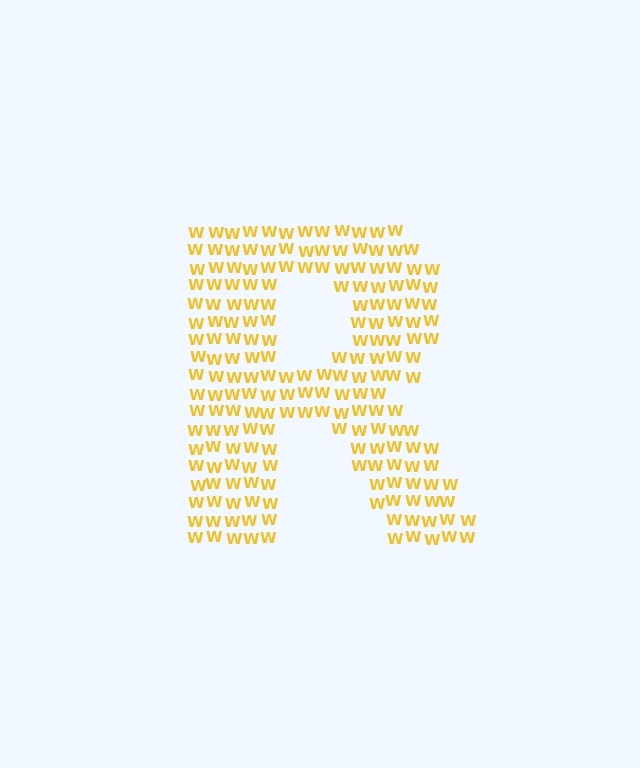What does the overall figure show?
The overall figure shows the letter R.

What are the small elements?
The small elements are letter W's.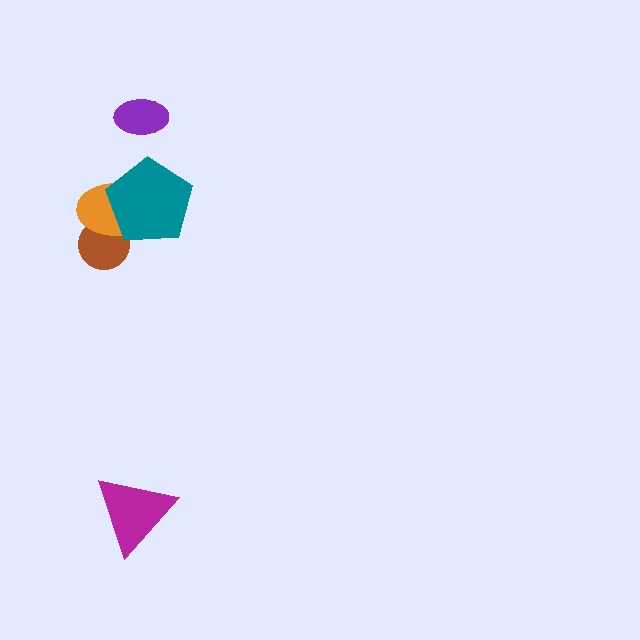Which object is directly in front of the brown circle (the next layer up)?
The orange ellipse is directly in front of the brown circle.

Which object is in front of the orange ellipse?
The teal pentagon is in front of the orange ellipse.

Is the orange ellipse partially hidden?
Yes, it is partially covered by another shape.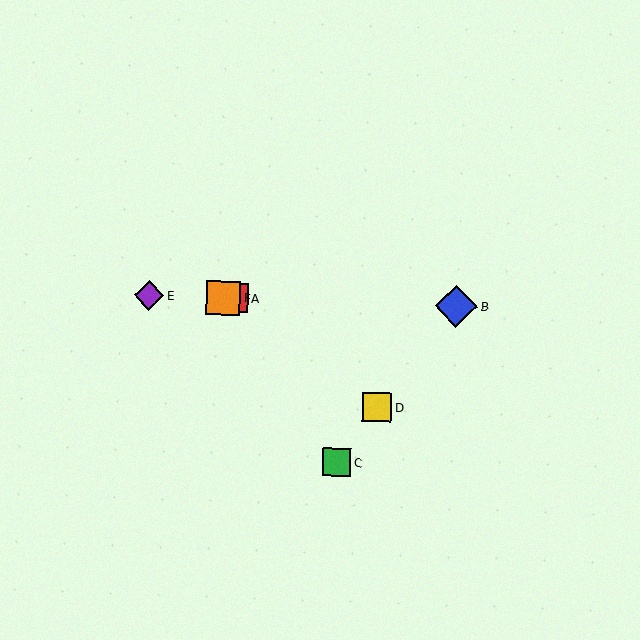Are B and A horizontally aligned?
Yes, both are at y≈306.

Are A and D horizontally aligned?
No, A is at y≈298 and D is at y≈407.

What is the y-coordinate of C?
Object C is at y≈462.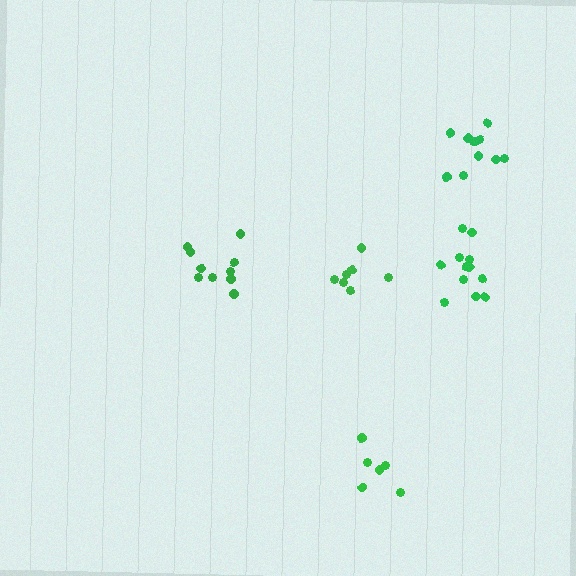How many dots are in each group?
Group 1: 7 dots, Group 2: 12 dots, Group 3: 10 dots, Group 4: 6 dots, Group 5: 11 dots (46 total).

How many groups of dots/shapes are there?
There are 5 groups.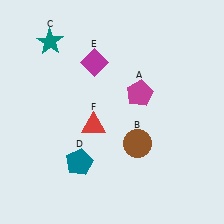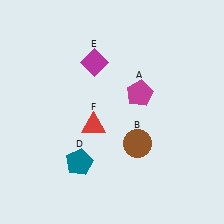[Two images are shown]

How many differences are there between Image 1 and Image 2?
There is 1 difference between the two images.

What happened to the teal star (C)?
The teal star (C) was removed in Image 2. It was in the top-left area of Image 1.